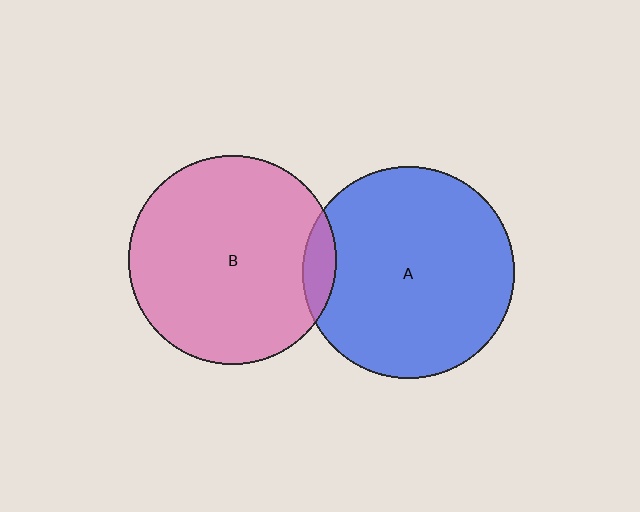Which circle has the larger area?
Circle A (blue).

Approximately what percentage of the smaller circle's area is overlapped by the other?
Approximately 10%.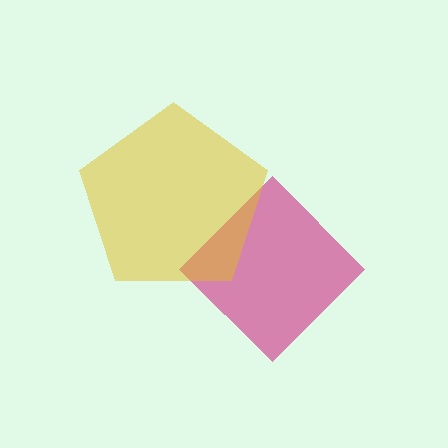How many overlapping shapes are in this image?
There are 2 overlapping shapes in the image.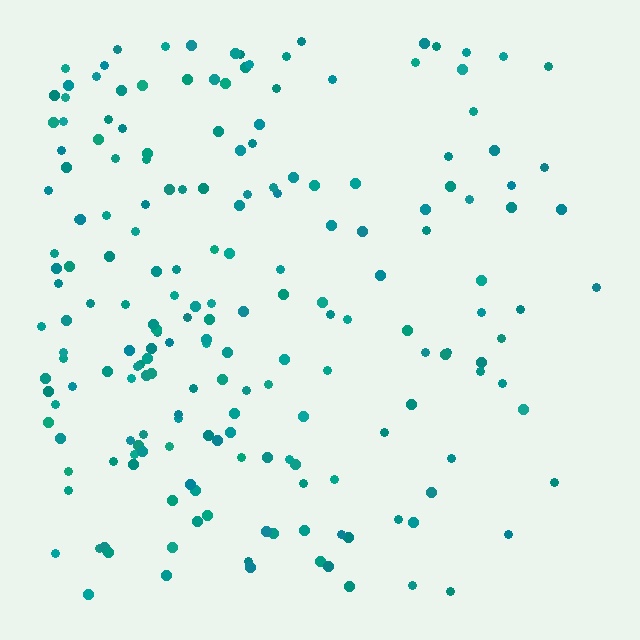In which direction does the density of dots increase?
From right to left, with the left side densest.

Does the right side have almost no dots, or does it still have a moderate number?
Still a moderate number, just noticeably fewer than the left.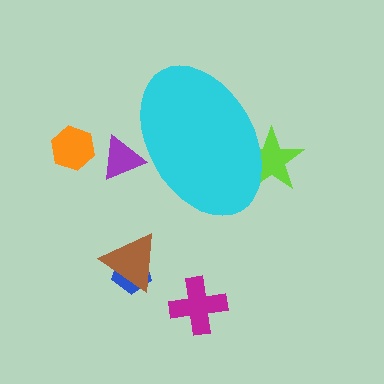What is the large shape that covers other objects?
A cyan ellipse.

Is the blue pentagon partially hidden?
No, the blue pentagon is fully visible.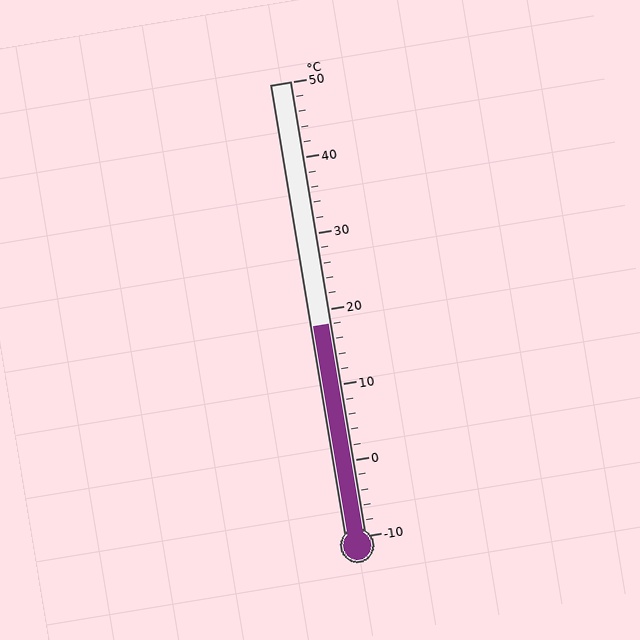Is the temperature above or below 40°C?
The temperature is below 40°C.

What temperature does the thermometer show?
The thermometer shows approximately 18°C.